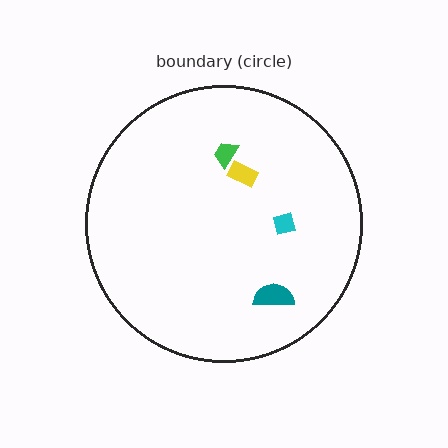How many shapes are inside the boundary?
4 inside, 0 outside.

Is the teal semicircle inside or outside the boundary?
Inside.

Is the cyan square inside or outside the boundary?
Inside.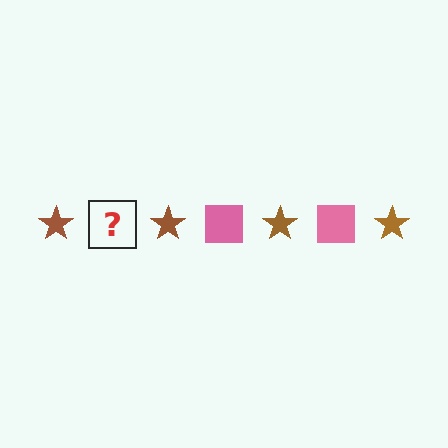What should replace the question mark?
The question mark should be replaced with a pink square.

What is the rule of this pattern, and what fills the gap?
The rule is that the pattern alternates between brown star and pink square. The gap should be filled with a pink square.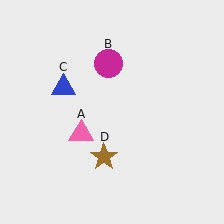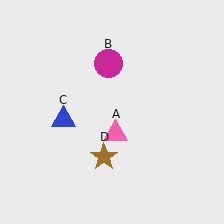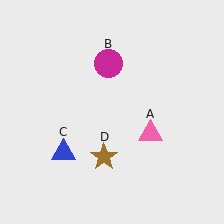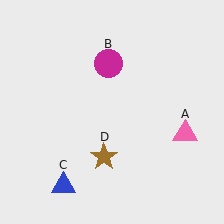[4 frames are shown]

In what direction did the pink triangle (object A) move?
The pink triangle (object A) moved right.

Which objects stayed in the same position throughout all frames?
Magenta circle (object B) and brown star (object D) remained stationary.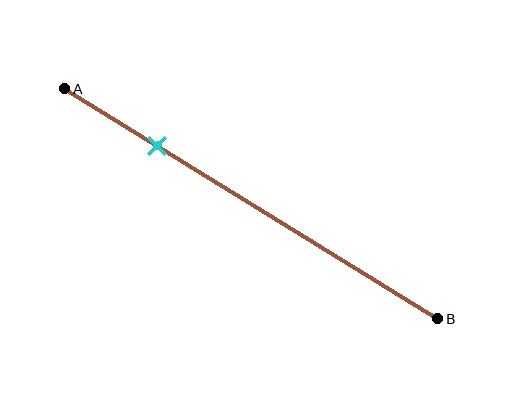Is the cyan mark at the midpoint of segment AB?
No, the mark is at about 25% from A, not at the 50% midpoint.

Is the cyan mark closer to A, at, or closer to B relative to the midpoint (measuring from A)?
The cyan mark is closer to point A than the midpoint of segment AB.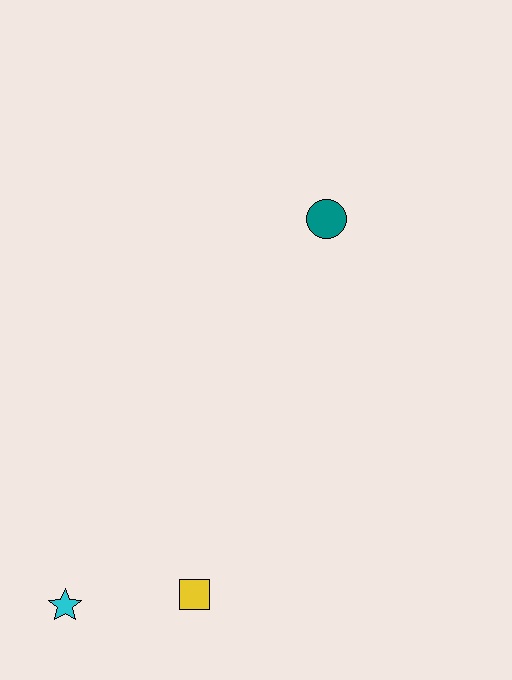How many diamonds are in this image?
There are no diamonds.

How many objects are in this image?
There are 3 objects.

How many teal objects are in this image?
There is 1 teal object.